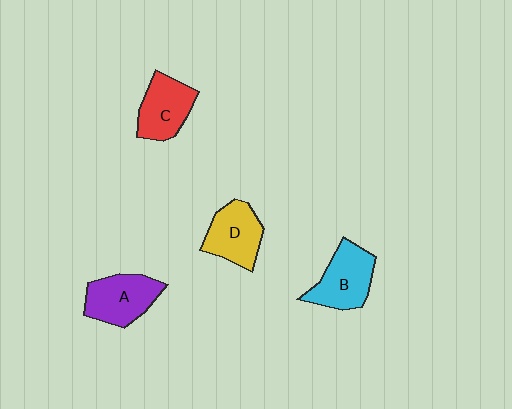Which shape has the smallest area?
Shape C (red).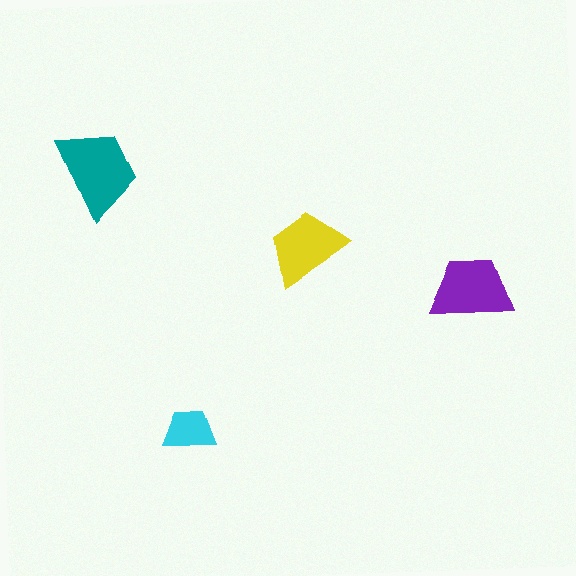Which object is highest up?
The teal trapezoid is topmost.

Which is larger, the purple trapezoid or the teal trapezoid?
The teal one.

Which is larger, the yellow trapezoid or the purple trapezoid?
The purple one.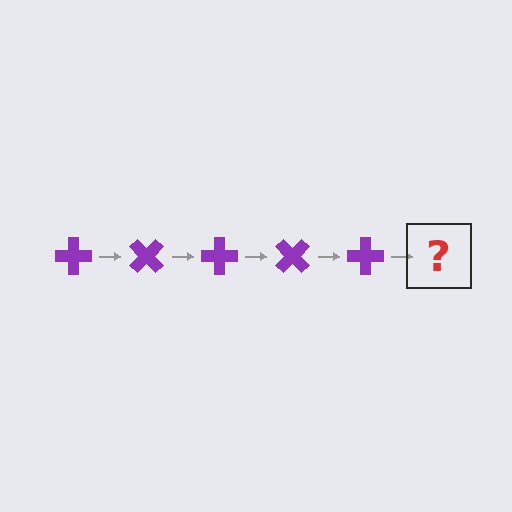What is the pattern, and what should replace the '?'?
The pattern is that the cross rotates 45 degrees each step. The '?' should be a purple cross rotated 225 degrees.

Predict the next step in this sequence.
The next step is a purple cross rotated 225 degrees.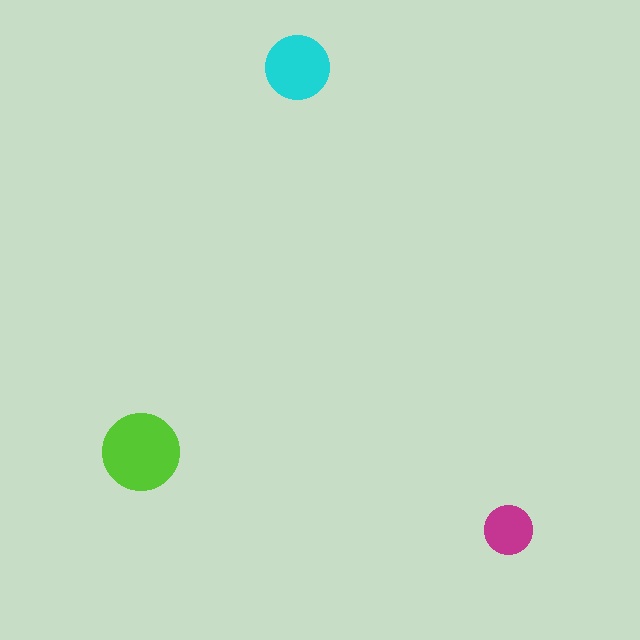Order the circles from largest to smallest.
the lime one, the cyan one, the magenta one.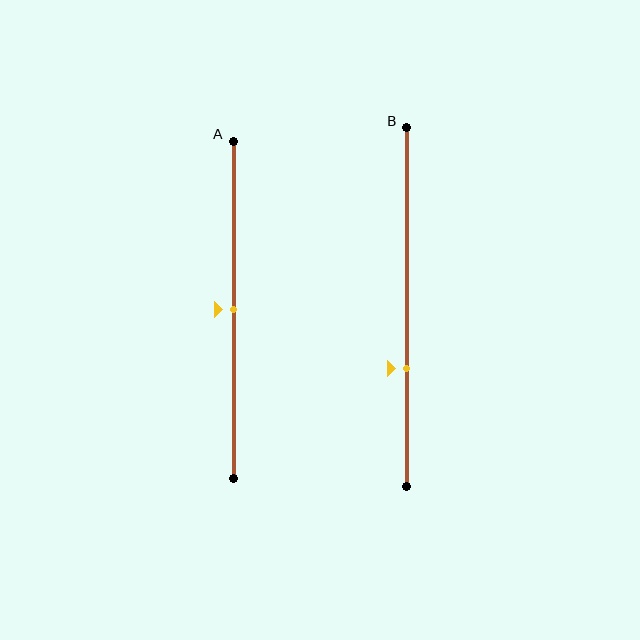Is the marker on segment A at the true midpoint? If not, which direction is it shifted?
Yes, the marker on segment A is at the true midpoint.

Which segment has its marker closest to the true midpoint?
Segment A has its marker closest to the true midpoint.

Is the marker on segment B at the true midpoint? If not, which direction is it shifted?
No, the marker on segment B is shifted downward by about 17% of the segment length.